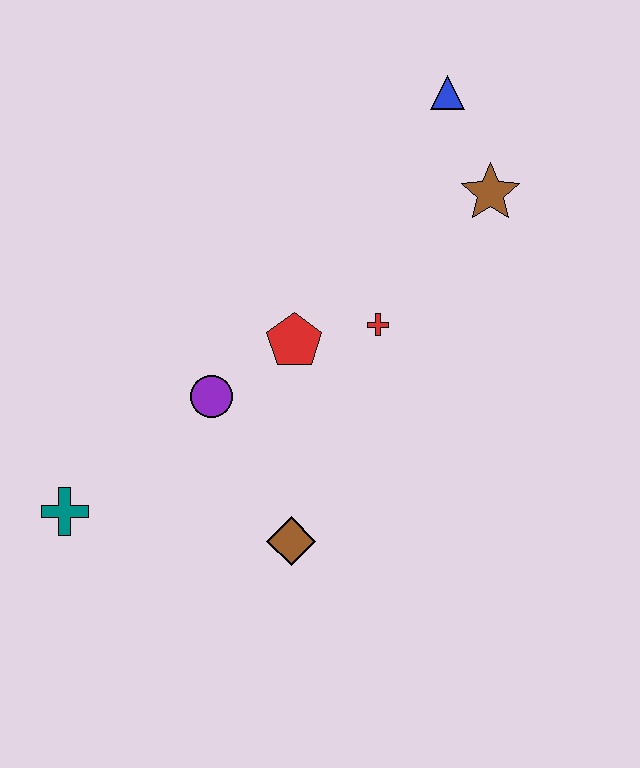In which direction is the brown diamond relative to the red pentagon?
The brown diamond is below the red pentagon.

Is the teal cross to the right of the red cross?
No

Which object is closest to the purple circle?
The red pentagon is closest to the purple circle.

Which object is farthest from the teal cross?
The blue triangle is farthest from the teal cross.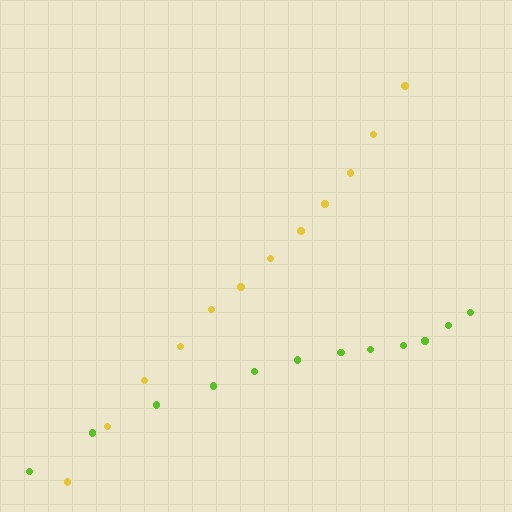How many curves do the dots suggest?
There are 2 distinct paths.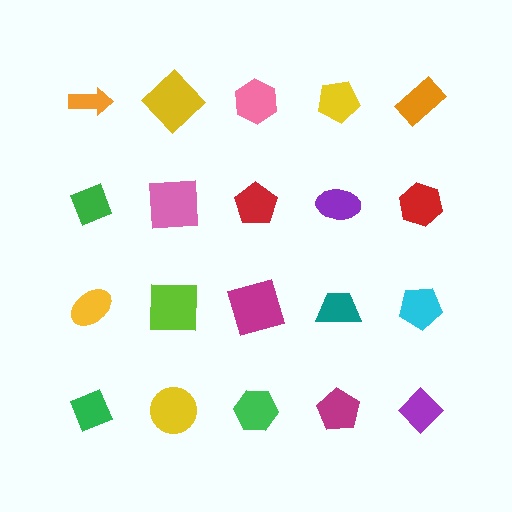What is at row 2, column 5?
A red hexagon.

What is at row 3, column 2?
A lime square.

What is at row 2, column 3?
A red pentagon.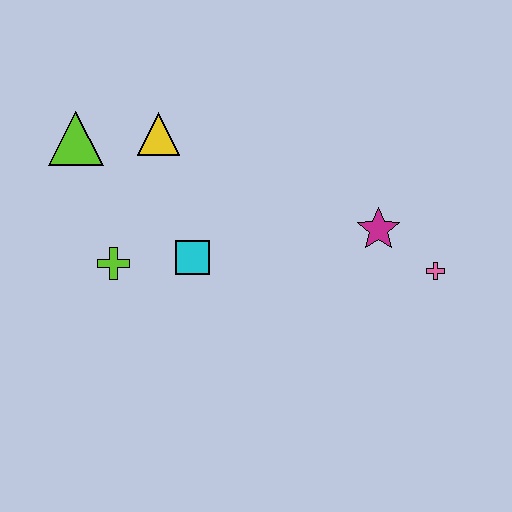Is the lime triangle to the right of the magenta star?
No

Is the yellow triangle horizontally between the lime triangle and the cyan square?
Yes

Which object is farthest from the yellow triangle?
The pink cross is farthest from the yellow triangle.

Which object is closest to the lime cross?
The cyan square is closest to the lime cross.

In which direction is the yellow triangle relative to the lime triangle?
The yellow triangle is to the right of the lime triangle.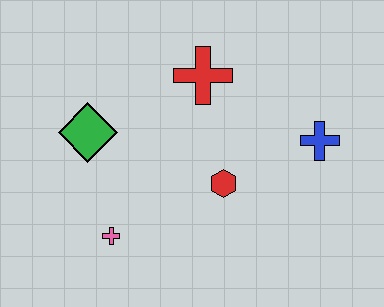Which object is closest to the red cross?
The red hexagon is closest to the red cross.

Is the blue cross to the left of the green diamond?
No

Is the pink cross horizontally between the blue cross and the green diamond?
Yes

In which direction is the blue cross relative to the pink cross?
The blue cross is to the right of the pink cross.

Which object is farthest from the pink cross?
The blue cross is farthest from the pink cross.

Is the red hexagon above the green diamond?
No